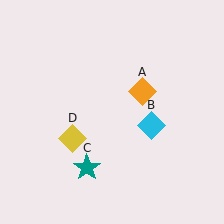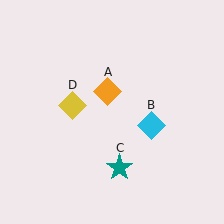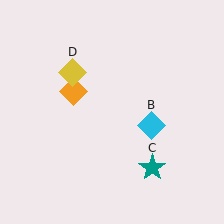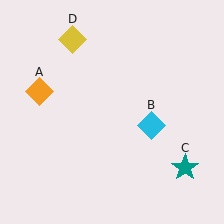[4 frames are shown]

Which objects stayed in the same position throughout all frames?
Cyan diamond (object B) remained stationary.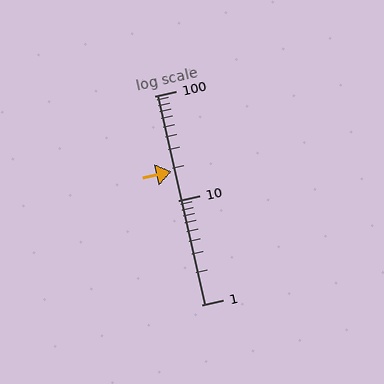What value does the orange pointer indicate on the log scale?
The pointer indicates approximately 19.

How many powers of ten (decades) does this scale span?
The scale spans 2 decades, from 1 to 100.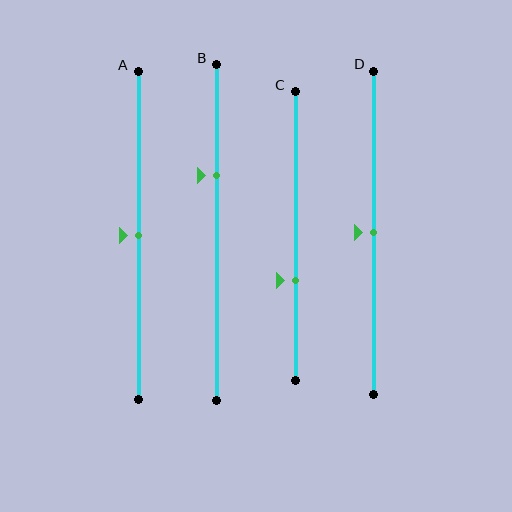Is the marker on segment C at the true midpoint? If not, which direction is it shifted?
No, the marker on segment C is shifted downward by about 15% of the segment length.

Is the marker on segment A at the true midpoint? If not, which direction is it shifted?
Yes, the marker on segment A is at the true midpoint.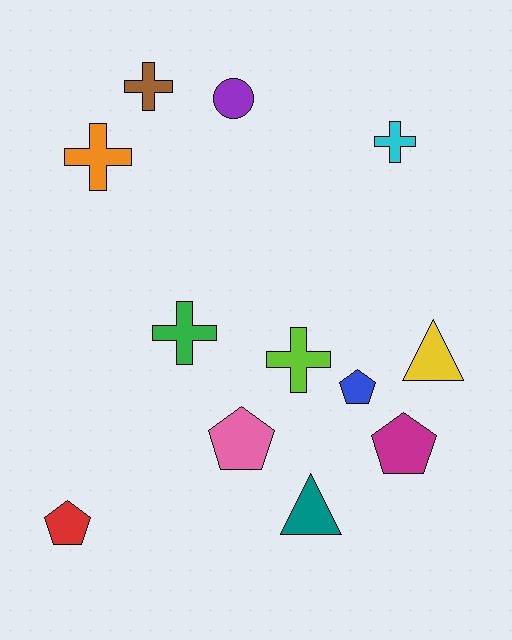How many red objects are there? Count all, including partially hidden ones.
There is 1 red object.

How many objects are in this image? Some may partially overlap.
There are 12 objects.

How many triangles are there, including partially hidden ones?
There are 2 triangles.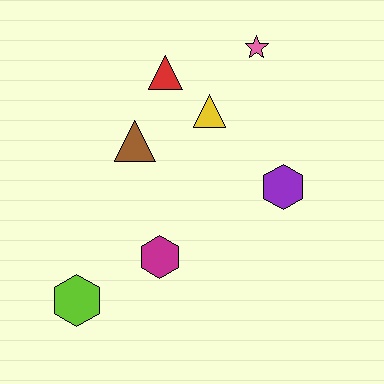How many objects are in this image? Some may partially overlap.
There are 7 objects.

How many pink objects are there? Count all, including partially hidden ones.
There is 1 pink object.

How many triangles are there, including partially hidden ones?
There are 3 triangles.